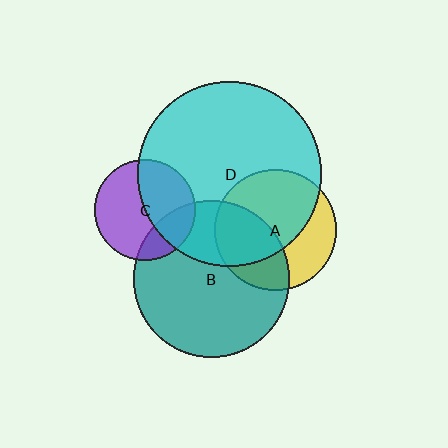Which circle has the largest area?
Circle D (cyan).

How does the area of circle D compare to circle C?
Approximately 3.3 times.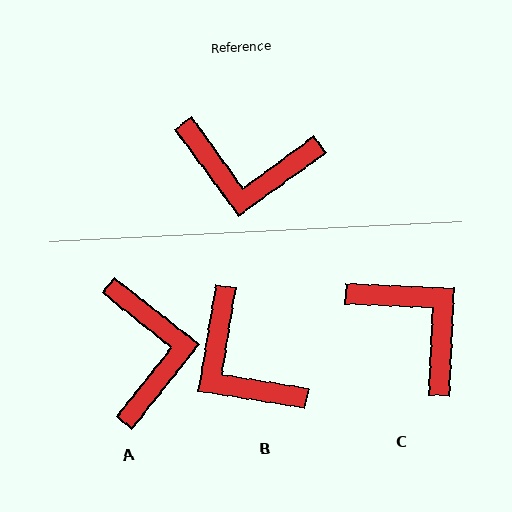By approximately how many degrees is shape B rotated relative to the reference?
Approximately 45 degrees clockwise.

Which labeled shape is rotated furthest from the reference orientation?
C, about 141 degrees away.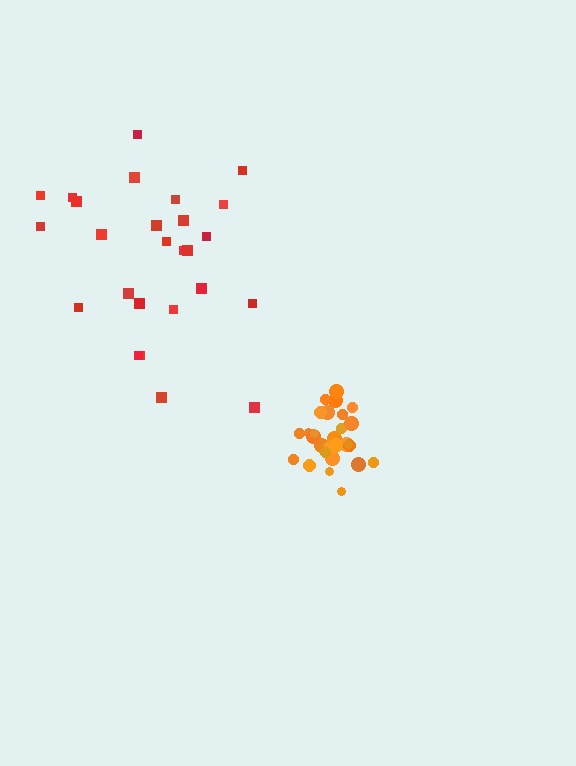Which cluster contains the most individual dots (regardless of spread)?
Orange (29).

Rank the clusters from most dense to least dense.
orange, red.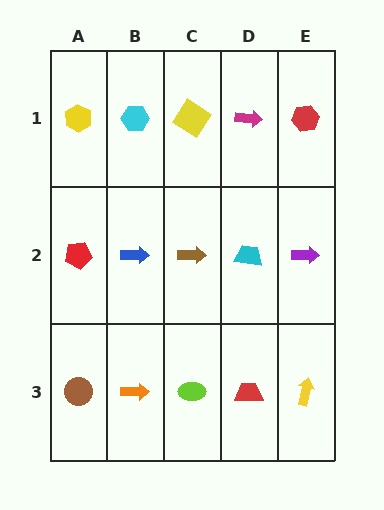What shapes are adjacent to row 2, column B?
A cyan hexagon (row 1, column B), an orange arrow (row 3, column B), a red pentagon (row 2, column A), a brown arrow (row 2, column C).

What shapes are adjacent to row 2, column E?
A red hexagon (row 1, column E), a yellow arrow (row 3, column E), a cyan trapezoid (row 2, column D).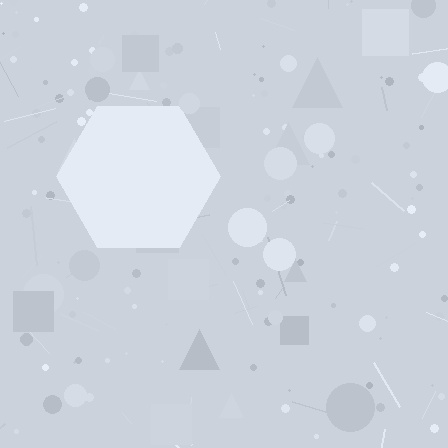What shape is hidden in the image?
A hexagon is hidden in the image.